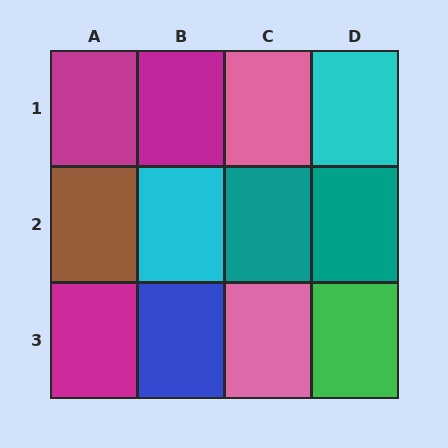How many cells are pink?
2 cells are pink.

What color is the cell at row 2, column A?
Brown.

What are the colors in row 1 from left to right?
Magenta, magenta, pink, cyan.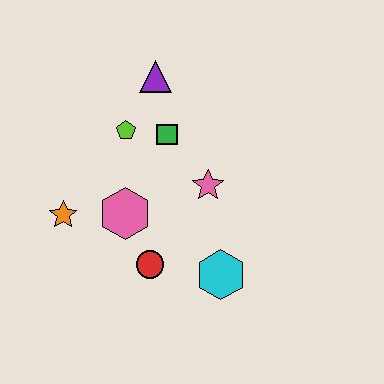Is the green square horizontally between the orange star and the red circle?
No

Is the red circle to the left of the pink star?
Yes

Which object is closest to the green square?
The lime pentagon is closest to the green square.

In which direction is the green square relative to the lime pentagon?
The green square is to the right of the lime pentagon.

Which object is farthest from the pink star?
The orange star is farthest from the pink star.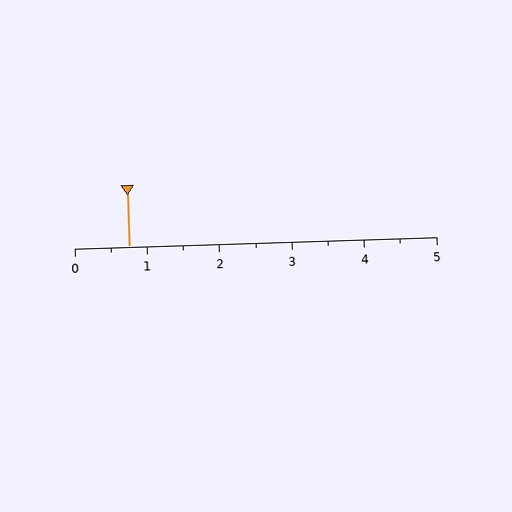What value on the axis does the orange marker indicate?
The marker indicates approximately 0.8.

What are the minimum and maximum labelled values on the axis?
The axis runs from 0 to 5.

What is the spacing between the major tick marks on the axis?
The major ticks are spaced 1 apart.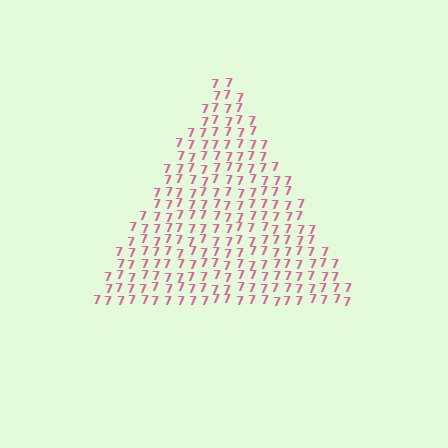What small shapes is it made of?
It is made of small digit 7's.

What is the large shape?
The large shape is a triangle.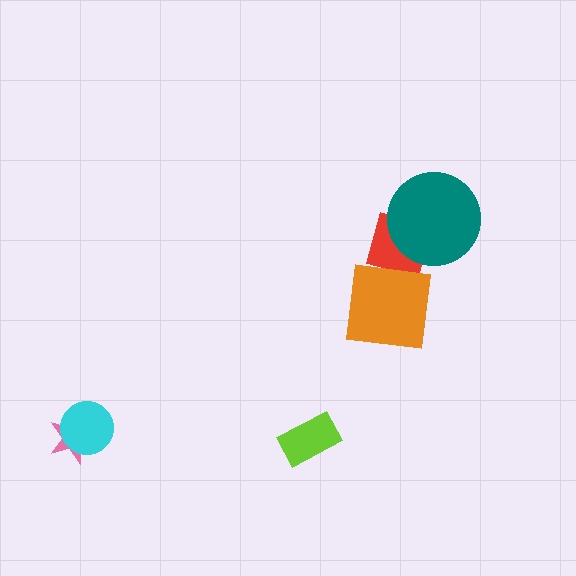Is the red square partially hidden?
Yes, it is partially covered by another shape.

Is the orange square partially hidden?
No, no other shape covers it.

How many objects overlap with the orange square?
1 object overlaps with the orange square.